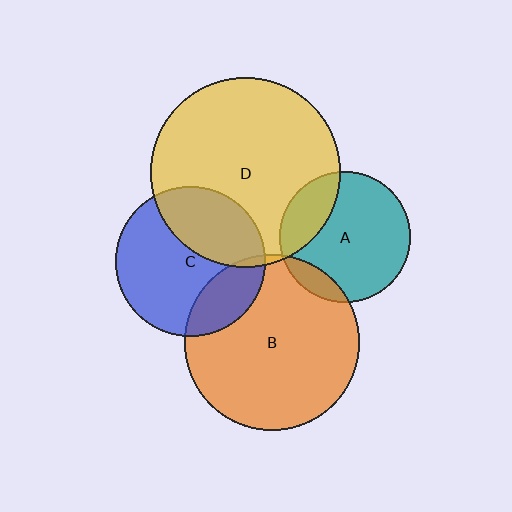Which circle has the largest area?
Circle D (yellow).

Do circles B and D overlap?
Yes.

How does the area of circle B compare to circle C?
Approximately 1.4 times.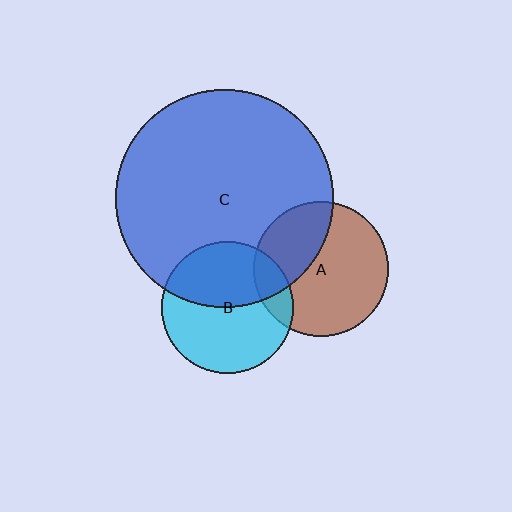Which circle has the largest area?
Circle C (blue).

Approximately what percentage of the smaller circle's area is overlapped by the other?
Approximately 35%.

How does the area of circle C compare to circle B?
Approximately 2.7 times.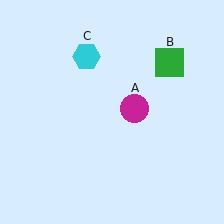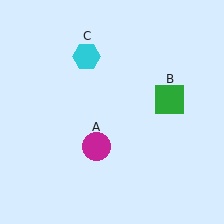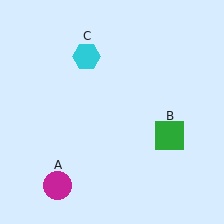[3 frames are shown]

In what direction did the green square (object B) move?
The green square (object B) moved down.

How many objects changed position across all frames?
2 objects changed position: magenta circle (object A), green square (object B).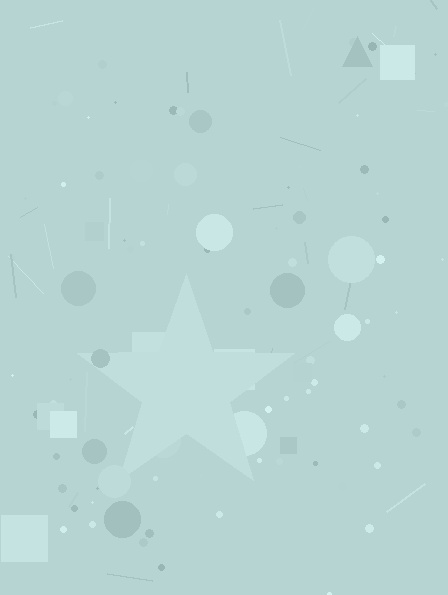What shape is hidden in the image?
A star is hidden in the image.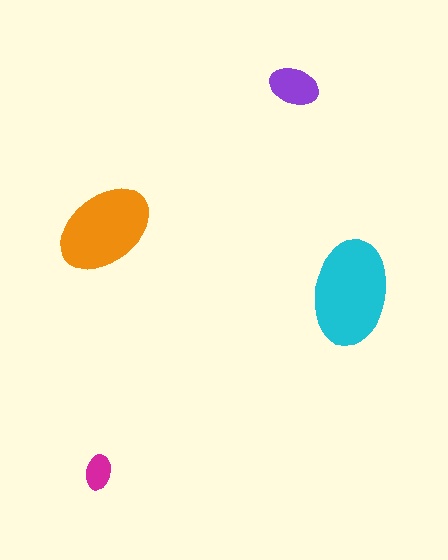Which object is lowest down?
The magenta ellipse is bottommost.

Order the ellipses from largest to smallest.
the cyan one, the orange one, the purple one, the magenta one.